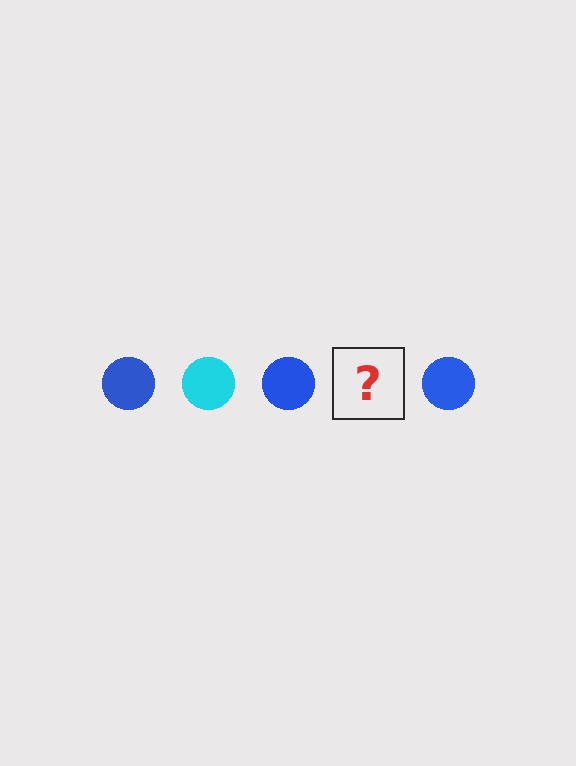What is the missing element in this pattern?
The missing element is a cyan circle.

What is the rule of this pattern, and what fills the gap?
The rule is that the pattern cycles through blue, cyan circles. The gap should be filled with a cyan circle.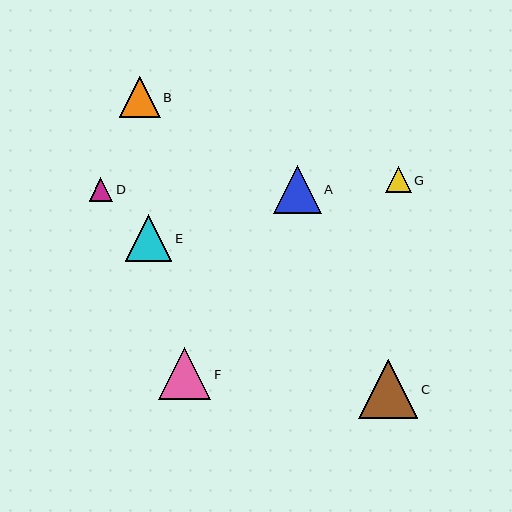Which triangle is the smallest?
Triangle D is the smallest with a size of approximately 24 pixels.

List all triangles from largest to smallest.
From largest to smallest: C, F, A, E, B, G, D.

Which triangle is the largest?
Triangle C is the largest with a size of approximately 59 pixels.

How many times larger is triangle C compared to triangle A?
Triangle C is approximately 1.2 times the size of triangle A.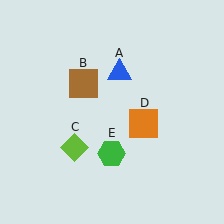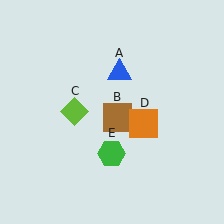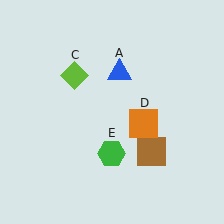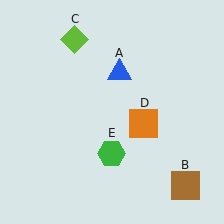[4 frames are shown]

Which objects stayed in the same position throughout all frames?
Blue triangle (object A) and orange square (object D) and green hexagon (object E) remained stationary.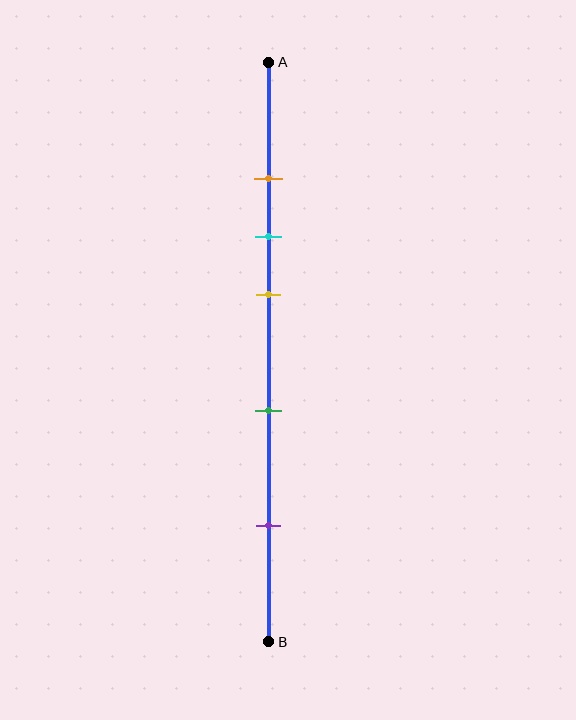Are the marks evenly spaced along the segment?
No, the marks are not evenly spaced.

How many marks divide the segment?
There are 5 marks dividing the segment.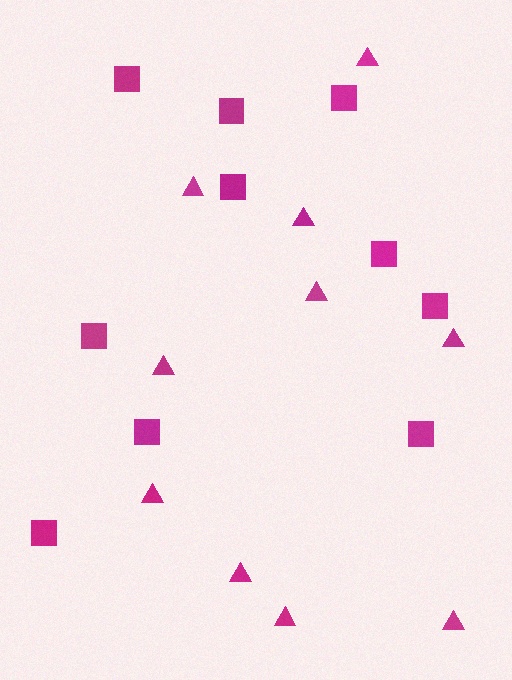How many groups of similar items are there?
There are 2 groups: one group of triangles (10) and one group of squares (10).